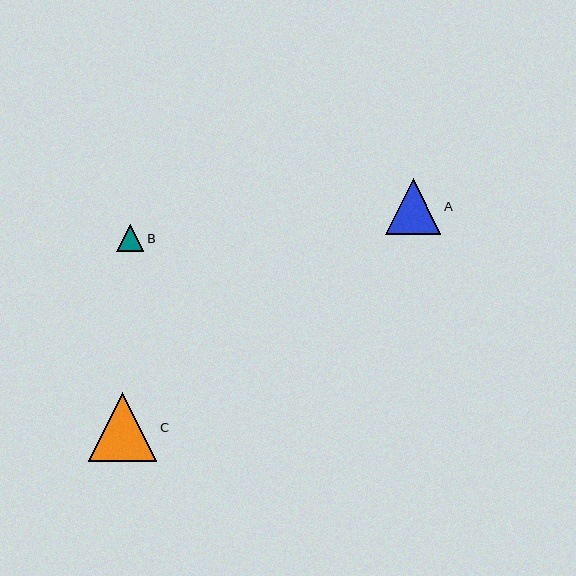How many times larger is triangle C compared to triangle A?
Triangle C is approximately 1.2 times the size of triangle A.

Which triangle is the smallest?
Triangle B is the smallest with a size of approximately 27 pixels.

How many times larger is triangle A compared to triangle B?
Triangle A is approximately 2.0 times the size of triangle B.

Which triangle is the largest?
Triangle C is the largest with a size of approximately 69 pixels.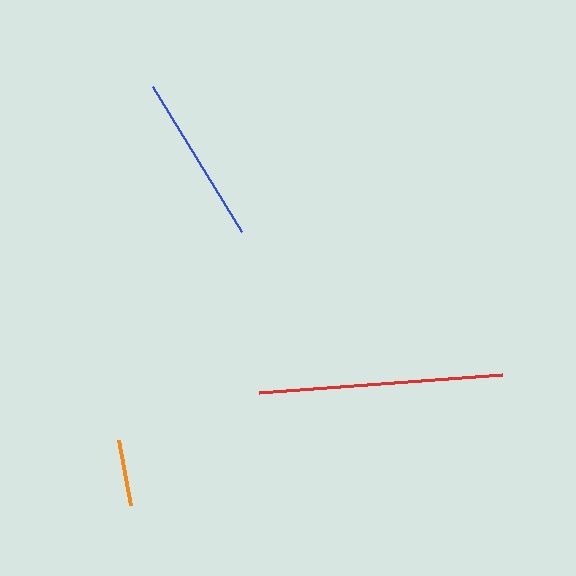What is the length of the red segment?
The red segment is approximately 244 pixels long.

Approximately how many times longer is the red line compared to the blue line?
The red line is approximately 1.4 times the length of the blue line.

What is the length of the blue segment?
The blue segment is approximately 170 pixels long.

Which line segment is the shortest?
The orange line is the shortest at approximately 66 pixels.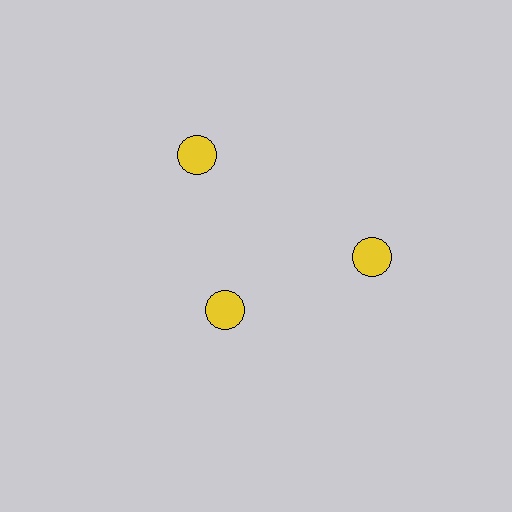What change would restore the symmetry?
The symmetry would be restored by moving it outward, back onto the ring so that all 3 circles sit at equal angles and equal distance from the center.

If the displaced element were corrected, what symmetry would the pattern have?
It would have 3-fold rotational symmetry — the pattern would map onto itself every 120 degrees.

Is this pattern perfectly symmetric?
No. The 3 yellow circles are arranged in a ring, but one element near the 7 o'clock position is pulled inward toward the center, breaking the 3-fold rotational symmetry.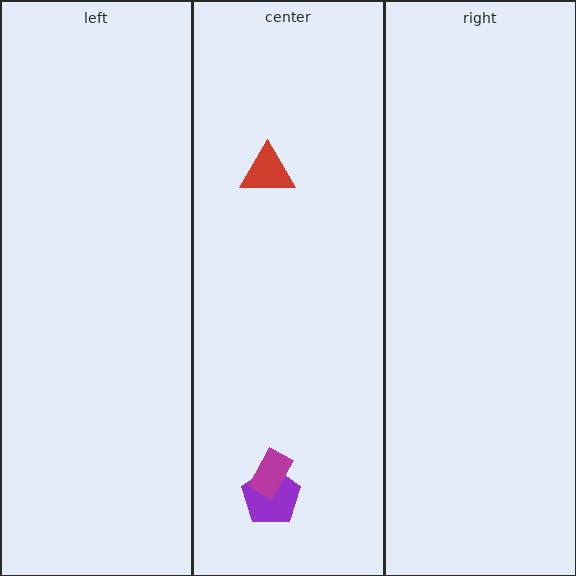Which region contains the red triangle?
The center region.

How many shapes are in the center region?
3.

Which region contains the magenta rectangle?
The center region.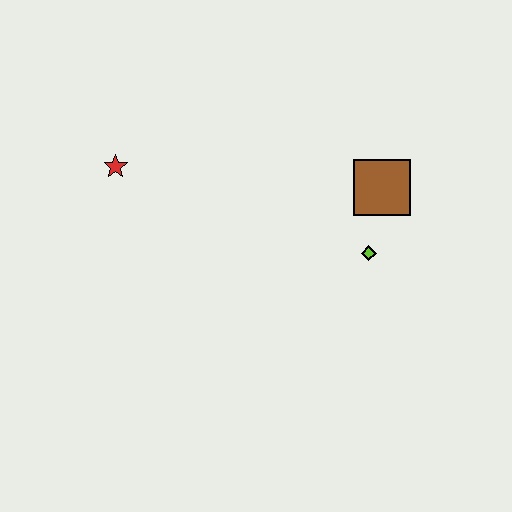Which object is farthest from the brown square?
The red star is farthest from the brown square.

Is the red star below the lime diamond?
No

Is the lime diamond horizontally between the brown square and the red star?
Yes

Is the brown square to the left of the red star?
No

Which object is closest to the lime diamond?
The brown square is closest to the lime diamond.